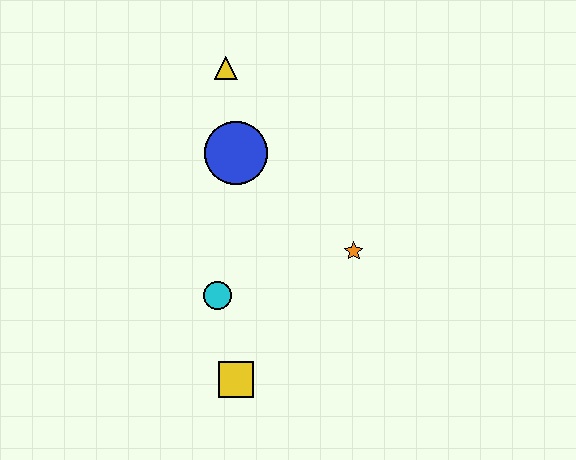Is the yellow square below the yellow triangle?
Yes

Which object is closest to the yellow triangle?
The blue circle is closest to the yellow triangle.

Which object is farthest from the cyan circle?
The yellow triangle is farthest from the cyan circle.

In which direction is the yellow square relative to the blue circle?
The yellow square is below the blue circle.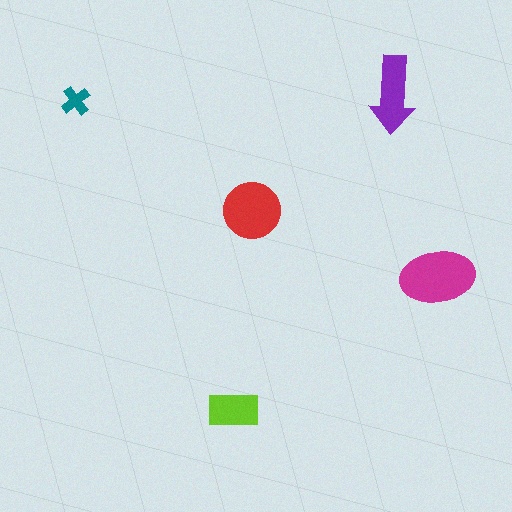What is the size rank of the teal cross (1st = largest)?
5th.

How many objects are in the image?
There are 5 objects in the image.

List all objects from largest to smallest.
The magenta ellipse, the red circle, the purple arrow, the lime rectangle, the teal cross.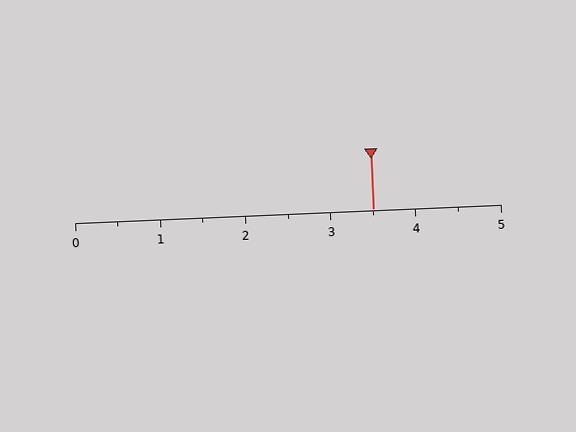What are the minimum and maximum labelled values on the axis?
The axis runs from 0 to 5.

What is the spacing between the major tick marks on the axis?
The major ticks are spaced 1 apart.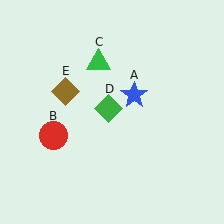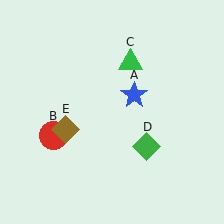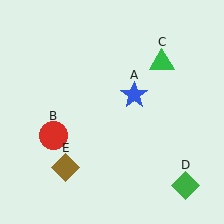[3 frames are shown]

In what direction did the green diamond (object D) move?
The green diamond (object D) moved down and to the right.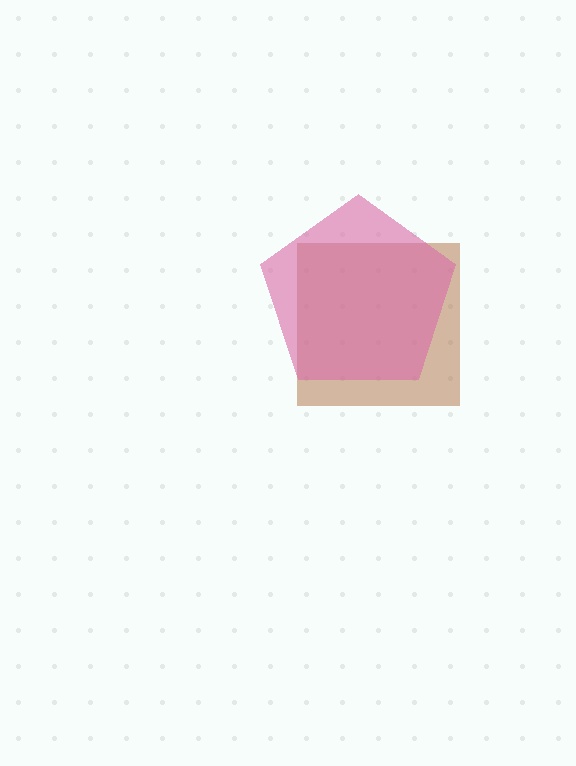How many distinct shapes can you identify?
There are 2 distinct shapes: a brown square, a pink pentagon.